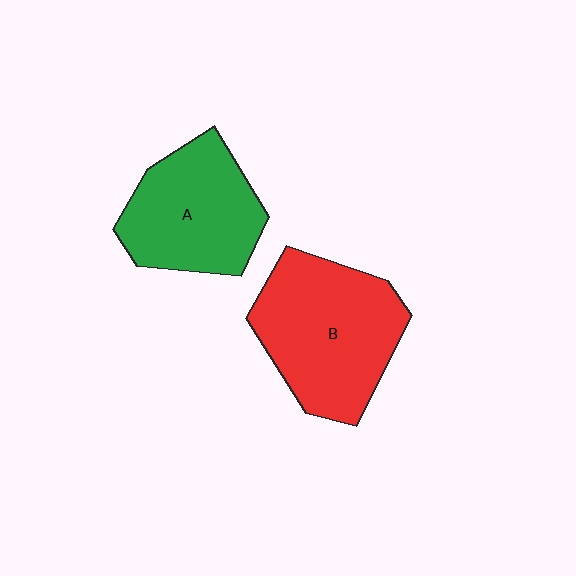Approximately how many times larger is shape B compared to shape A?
Approximately 1.2 times.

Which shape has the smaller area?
Shape A (green).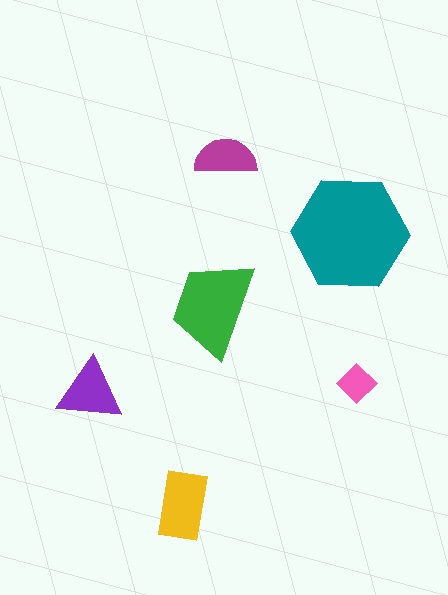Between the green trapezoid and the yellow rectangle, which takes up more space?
The green trapezoid.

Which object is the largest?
The teal hexagon.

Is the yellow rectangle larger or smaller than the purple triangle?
Larger.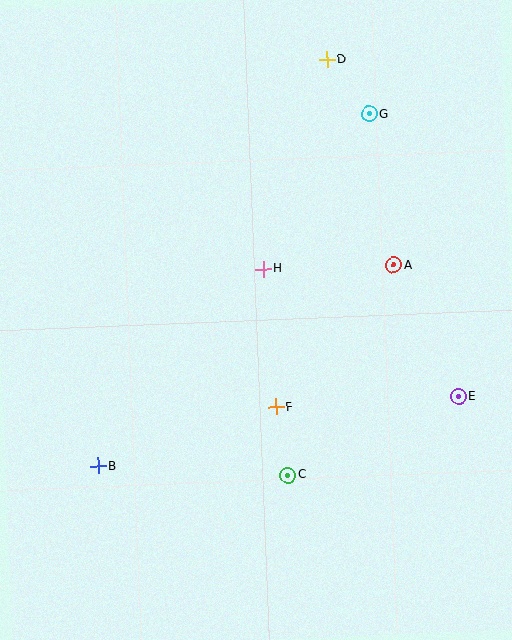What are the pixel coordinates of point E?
Point E is at (458, 397).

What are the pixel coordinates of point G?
Point G is at (369, 114).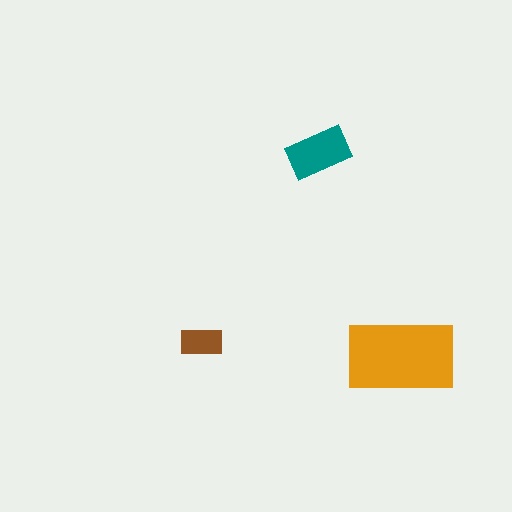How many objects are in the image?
There are 3 objects in the image.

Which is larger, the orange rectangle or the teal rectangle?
The orange one.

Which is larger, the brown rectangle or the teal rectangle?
The teal one.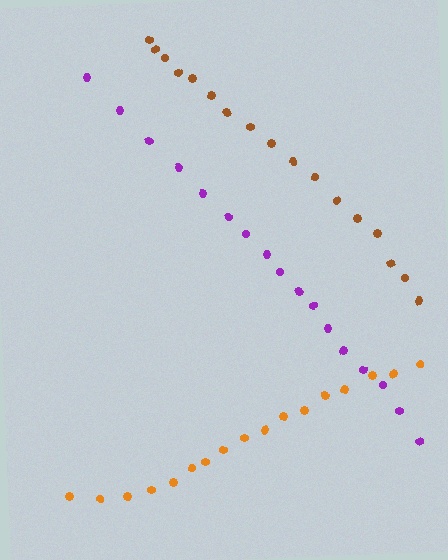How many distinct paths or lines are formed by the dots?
There are 3 distinct paths.